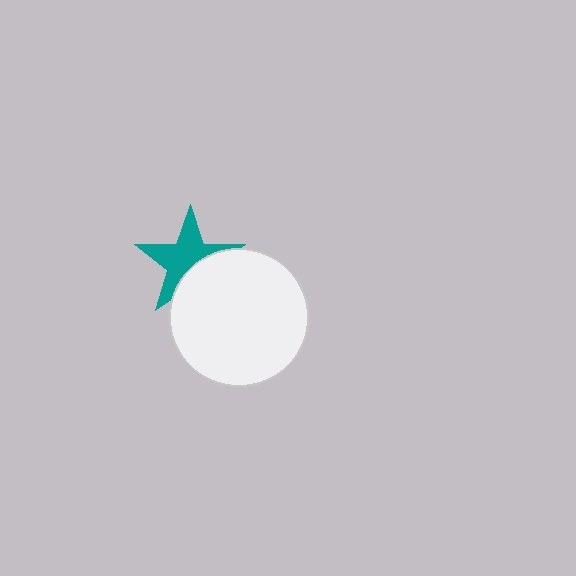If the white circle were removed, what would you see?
You would see the complete teal star.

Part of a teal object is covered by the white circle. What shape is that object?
It is a star.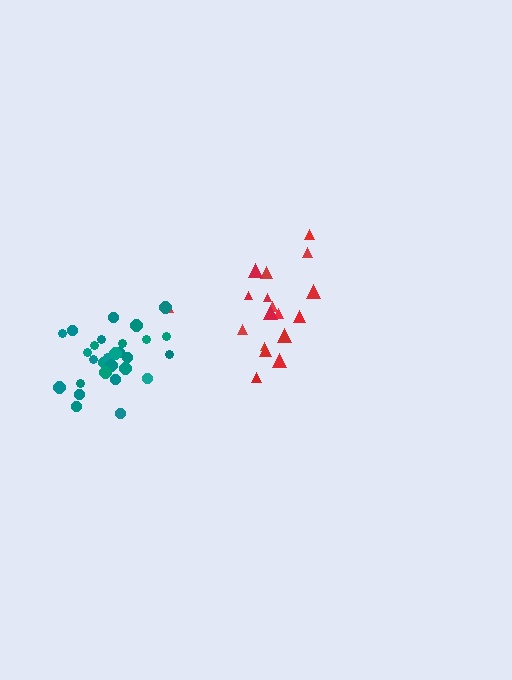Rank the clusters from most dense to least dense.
teal, red.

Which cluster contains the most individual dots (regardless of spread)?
Teal (28).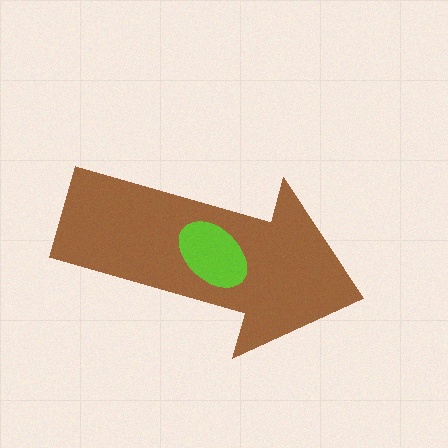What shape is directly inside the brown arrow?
The lime ellipse.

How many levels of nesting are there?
2.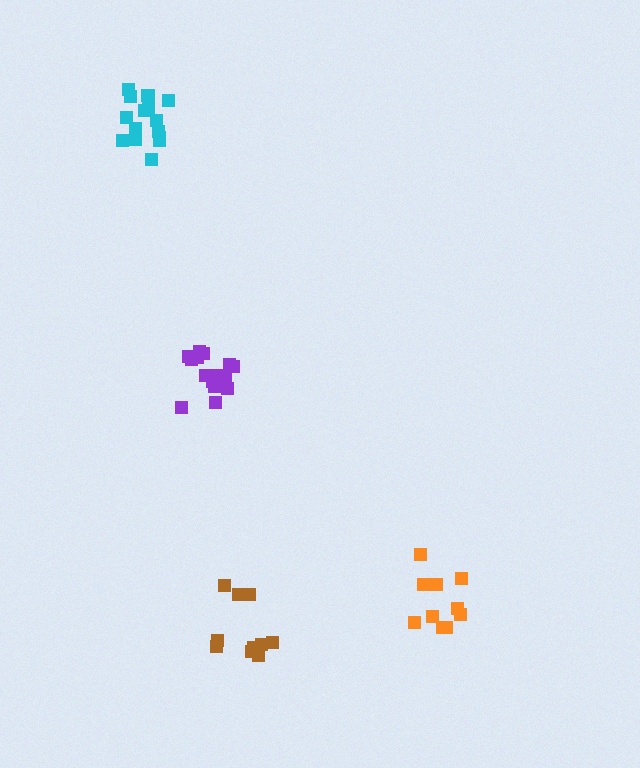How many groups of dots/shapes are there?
There are 4 groups.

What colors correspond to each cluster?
The clusters are colored: brown, cyan, purple, orange.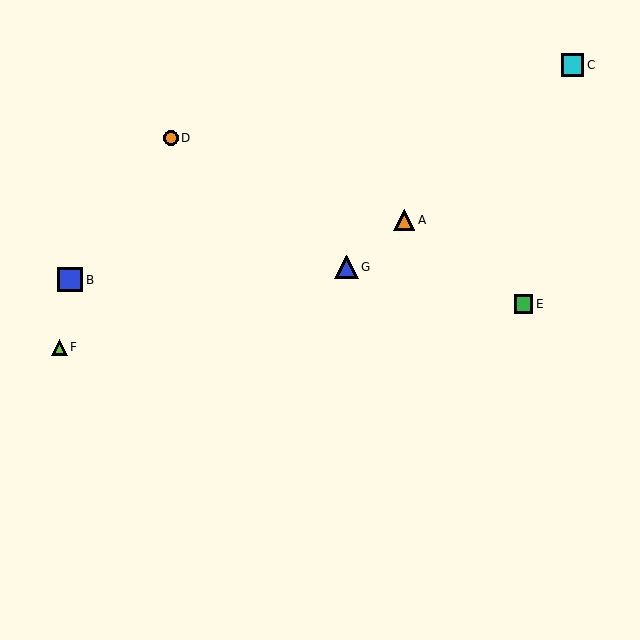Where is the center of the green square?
The center of the green square is at (524, 304).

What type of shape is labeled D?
Shape D is an orange circle.